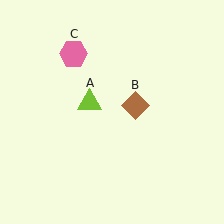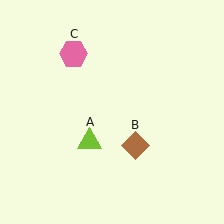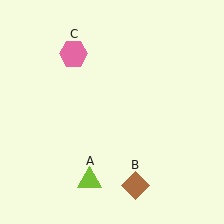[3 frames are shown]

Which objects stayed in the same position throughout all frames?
Pink hexagon (object C) remained stationary.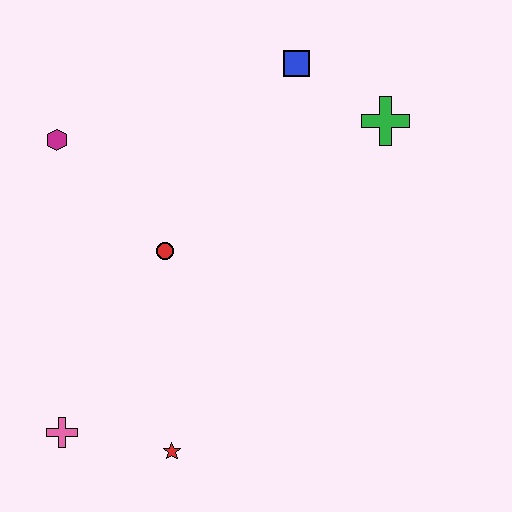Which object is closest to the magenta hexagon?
The red circle is closest to the magenta hexagon.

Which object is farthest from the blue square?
The pink cross is farthest from the blue square.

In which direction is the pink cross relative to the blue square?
The pink cross is below the blue square.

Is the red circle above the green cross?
No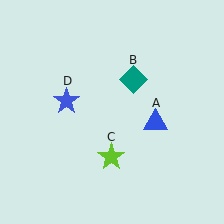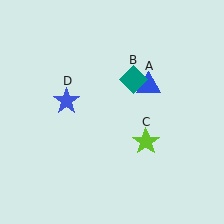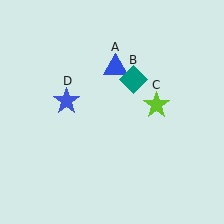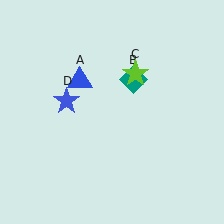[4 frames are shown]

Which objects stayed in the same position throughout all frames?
Teal diamond (object B) and blue star (object D) remained stationary.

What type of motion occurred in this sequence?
The blue triangle (object A), lime star (object C) rotated counterclockwise around the center of the scene.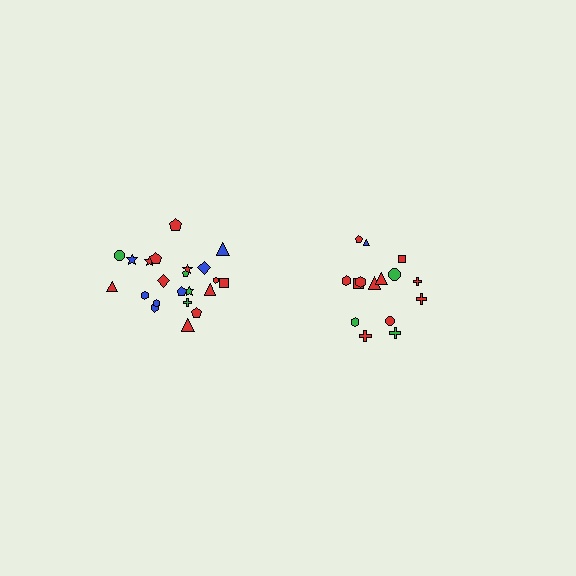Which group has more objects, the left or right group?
The left group.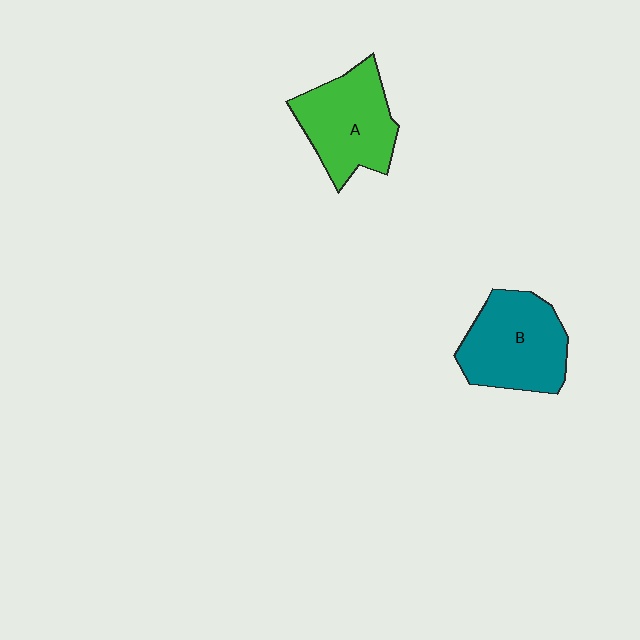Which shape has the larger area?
Shape B (teal).